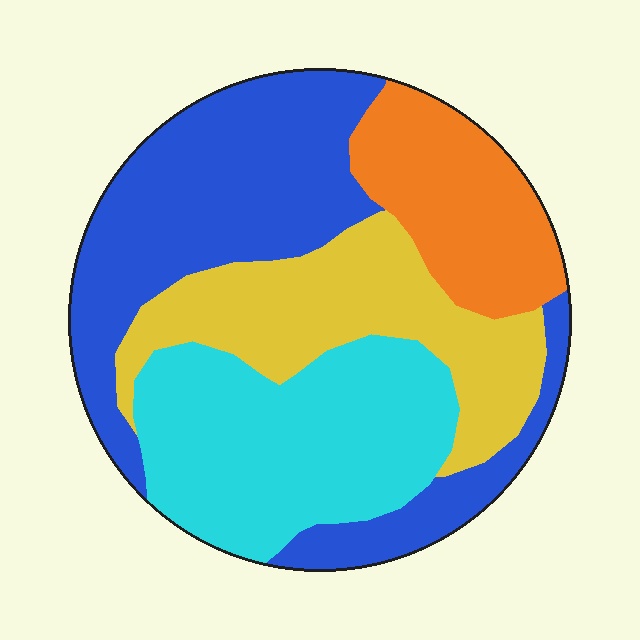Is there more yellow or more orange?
Yellow.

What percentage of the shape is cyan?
Cyan takes up between a sixth and a third of the shape.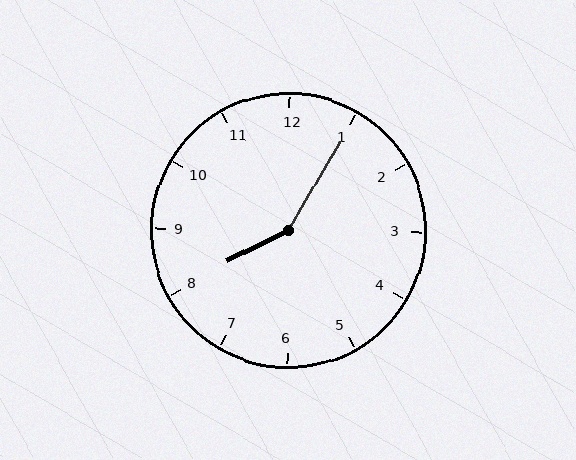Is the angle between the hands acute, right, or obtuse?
It is obtuse.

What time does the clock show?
8:05.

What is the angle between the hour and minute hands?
Approximately 148 degrees.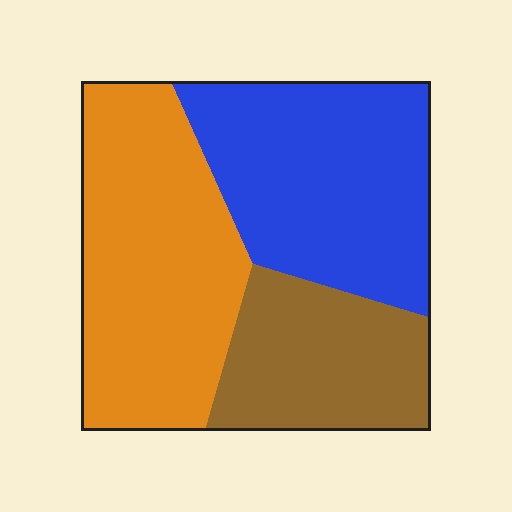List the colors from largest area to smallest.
From largest to smallest: orange, blue, brown.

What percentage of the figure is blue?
Blue covers around 35% of the figure.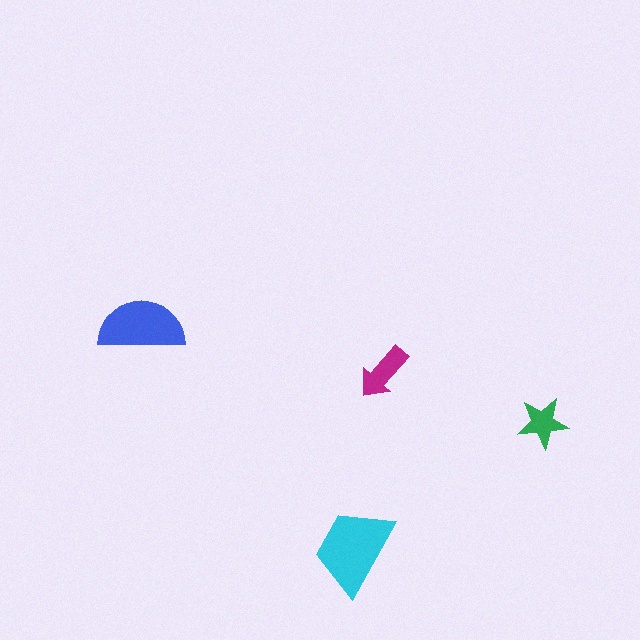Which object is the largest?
The cyan trapezoid.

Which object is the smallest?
The green star.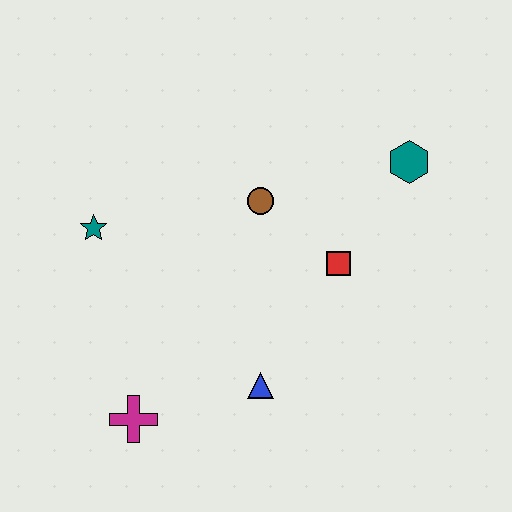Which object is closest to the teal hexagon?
The red square is closest to the teal hexagon.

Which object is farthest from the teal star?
The teal hexagon is farthest from the teal star.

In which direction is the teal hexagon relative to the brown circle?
The teal hexagon is to the right of the brown circle.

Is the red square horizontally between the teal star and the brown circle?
No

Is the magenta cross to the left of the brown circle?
Yes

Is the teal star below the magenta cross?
No